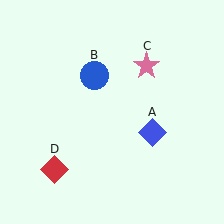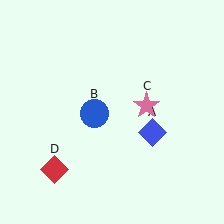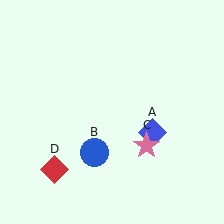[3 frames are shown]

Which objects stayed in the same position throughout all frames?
Blue diamond (object A) and red diamond (object D) remained stationary.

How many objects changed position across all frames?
2 objects changed position: blue circle (object B), pink star (object C).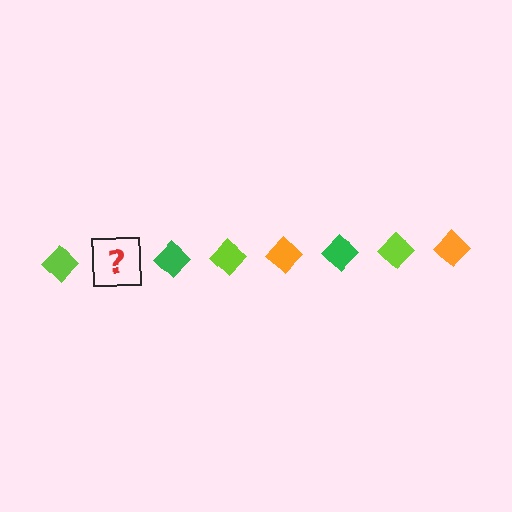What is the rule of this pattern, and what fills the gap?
The rule is that the pattern cycles through lime, orange, green diamonds. The gap should be filled with an orange diamond.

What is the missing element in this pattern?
The missing element is an orange diamond.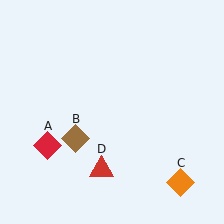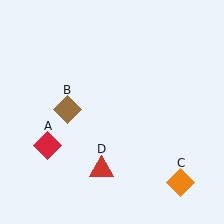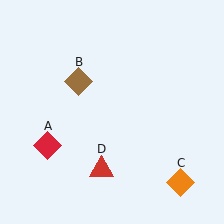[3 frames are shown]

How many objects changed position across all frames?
1 object changed position: brown diamond (object B).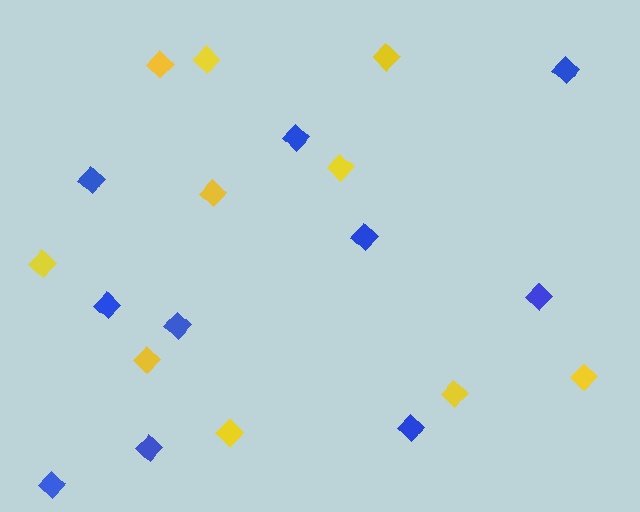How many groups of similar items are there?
There are 2 groups: one group of blue diamonds (10) and one group of yellow diamonds (10).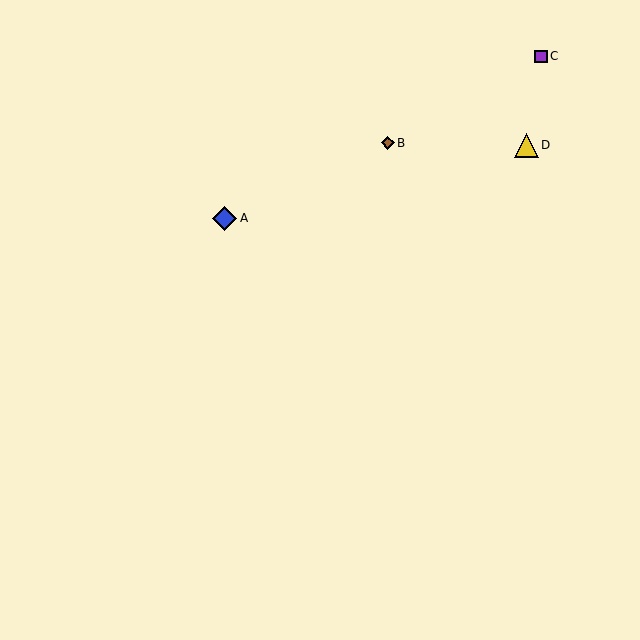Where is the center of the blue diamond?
The center of the blue diamond is at (225, 218).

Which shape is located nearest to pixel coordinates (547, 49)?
The purple square (labeled C) at (541, 56) is nearest to that location.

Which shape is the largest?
The blue diamond (labeled A) is the largest.